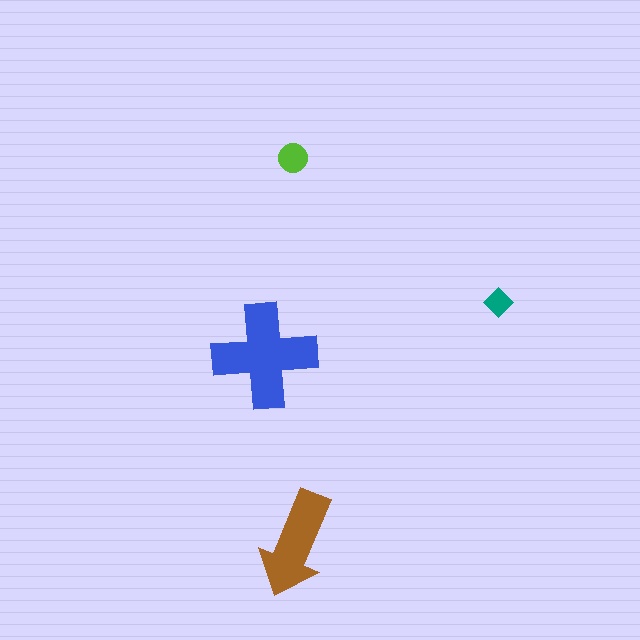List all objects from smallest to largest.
The teal diamond, the lime circle, the brown arrow, the blue cross.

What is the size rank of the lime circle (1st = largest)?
3rd.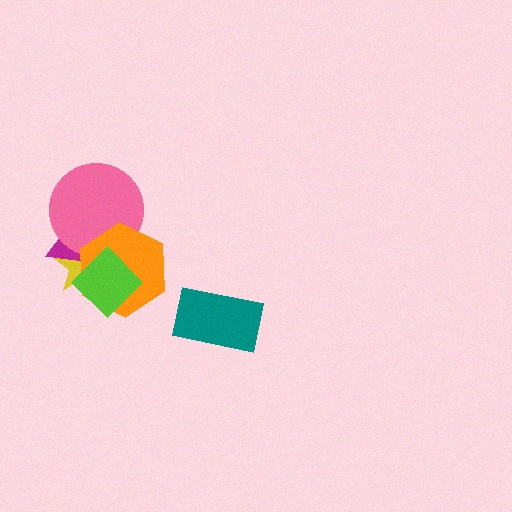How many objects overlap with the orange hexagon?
4 objects overlap with the orange hexagon.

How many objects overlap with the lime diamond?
4 objects overlap with the lime diamond.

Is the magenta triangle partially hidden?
Yes, it is partially covered by another shape.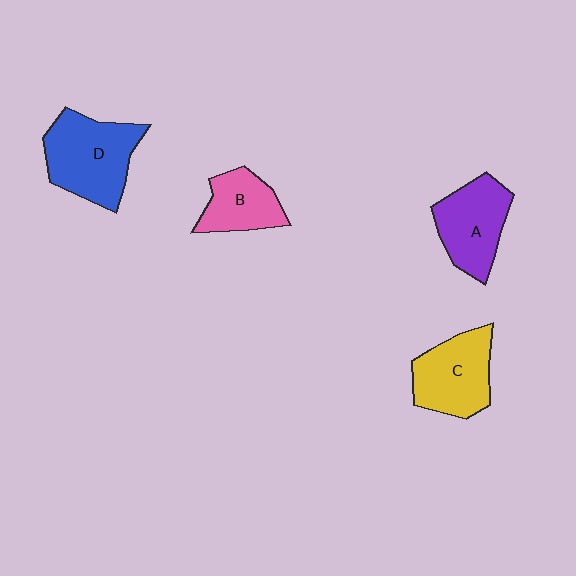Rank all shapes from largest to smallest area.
From largest to smallest: D (blue), C (yellow), A (purple), B (pink).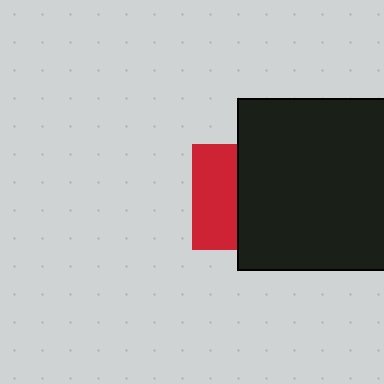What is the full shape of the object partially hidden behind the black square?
The partially hidden object is a red square.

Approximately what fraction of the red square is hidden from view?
Roughly 57% of the red square is hidden behind the black square.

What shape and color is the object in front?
The object in front is a black square.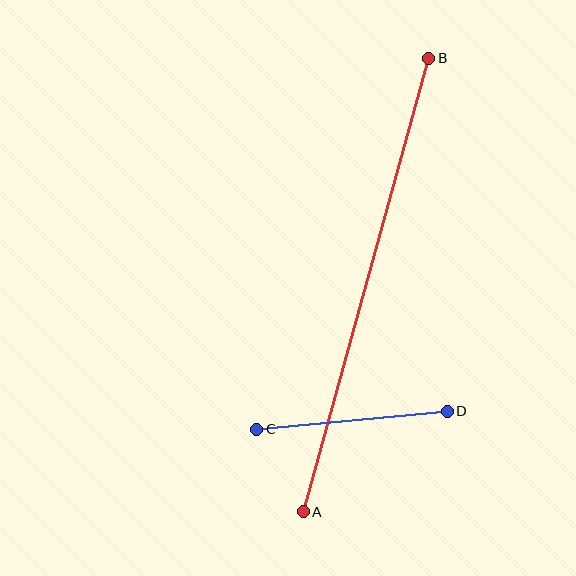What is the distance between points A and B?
The distance is approximately 471 pixels.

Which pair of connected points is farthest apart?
Points A and B are farthest apart.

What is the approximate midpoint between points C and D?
The midpoint is at approximately (352, 420) pixels.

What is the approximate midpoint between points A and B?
The midpoint is at approximately (366, 285) pixels.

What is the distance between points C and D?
The distance is approximately 192 pixels.